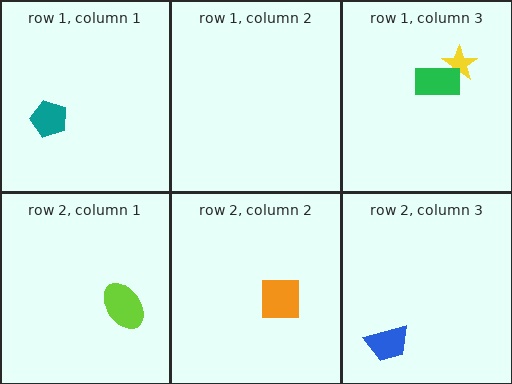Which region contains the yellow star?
The row 1, column 3 region.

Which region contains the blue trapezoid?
The row 2, column 3 region.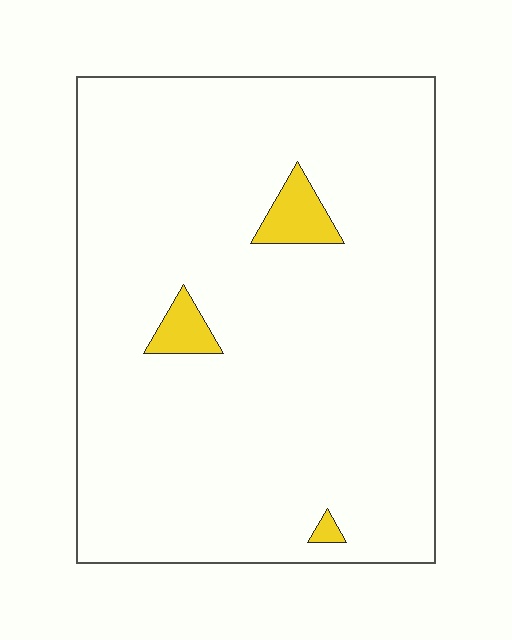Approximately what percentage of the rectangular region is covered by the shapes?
Approximately 5%.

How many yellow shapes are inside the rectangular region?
3.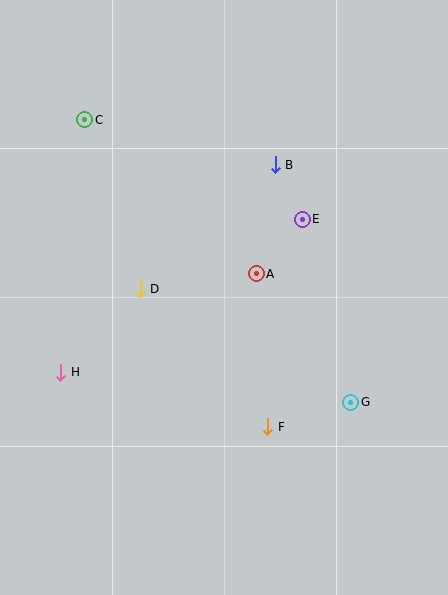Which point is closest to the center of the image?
Point A at (256, 274) is closest to the center.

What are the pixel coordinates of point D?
Point D is at (140, 289).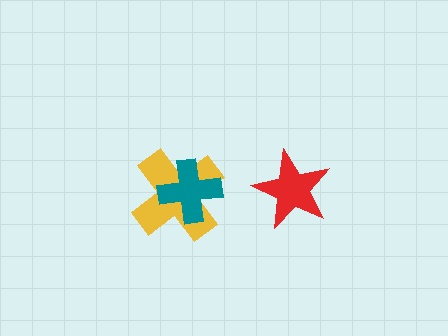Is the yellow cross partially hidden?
Yes, it is partially covered by another shape.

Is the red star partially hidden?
No, no other shape covers it.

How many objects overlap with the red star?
0 objects overlap with the red star.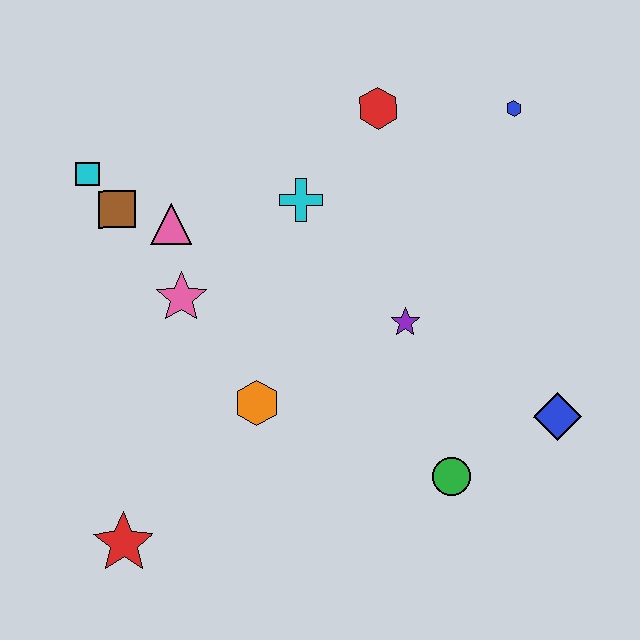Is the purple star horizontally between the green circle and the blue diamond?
No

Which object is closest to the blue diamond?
The green circle is closest to the blue diamond.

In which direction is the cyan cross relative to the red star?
The cyan cross is above the red star.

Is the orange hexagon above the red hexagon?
No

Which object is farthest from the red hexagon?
The red star is farthest from the red hexagon.